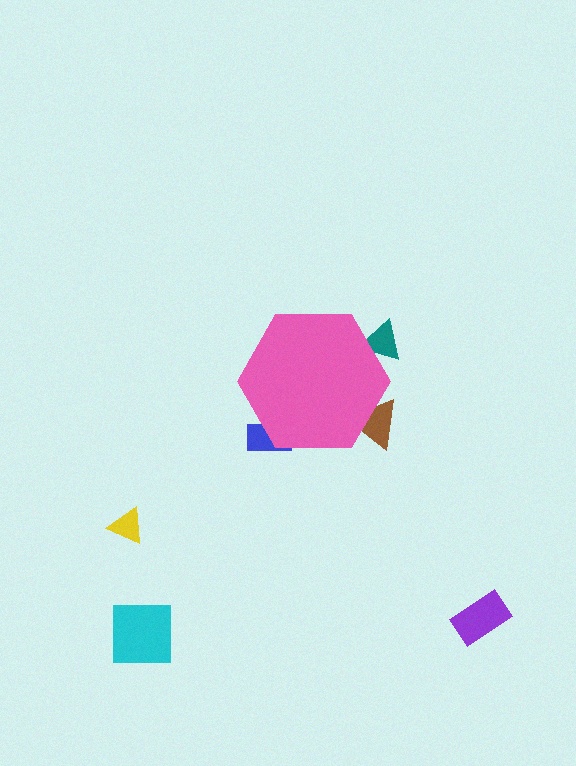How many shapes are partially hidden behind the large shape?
3 shapes are partially hidden.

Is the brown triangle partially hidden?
Yes, the brown triangle is partially hidden behind the pink hexagon.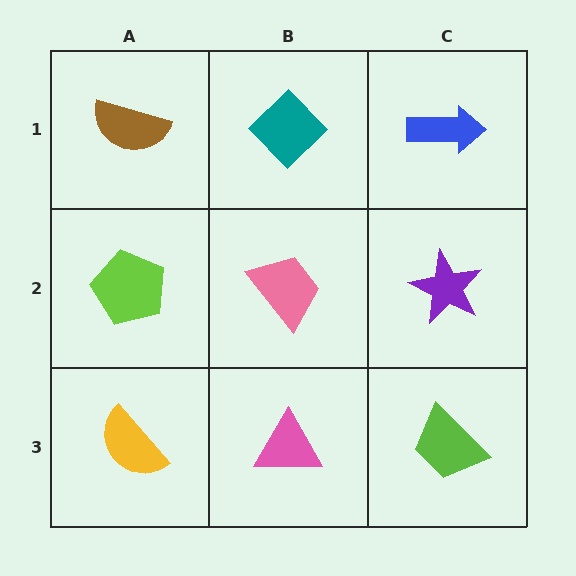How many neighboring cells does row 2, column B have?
4.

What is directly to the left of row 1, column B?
A brown semicircle.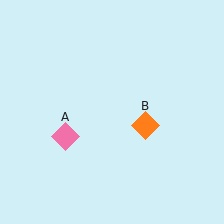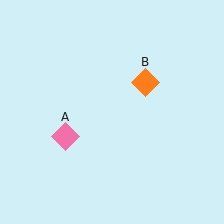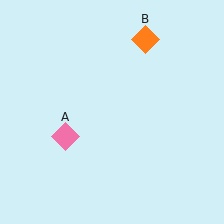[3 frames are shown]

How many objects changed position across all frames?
1 object changed position: orange diamond (object B).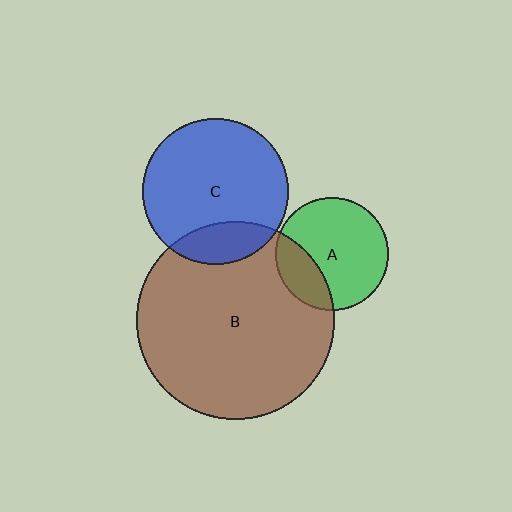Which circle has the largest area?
Circle B (brown).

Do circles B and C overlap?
Yes.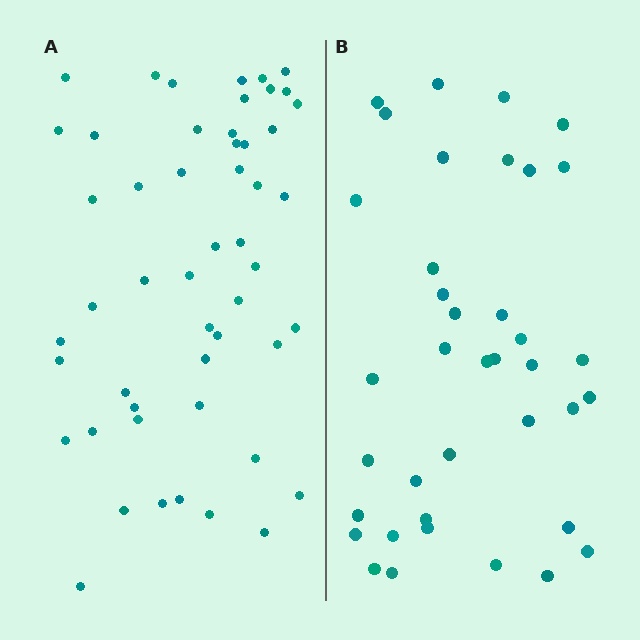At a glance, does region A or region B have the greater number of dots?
Region A (the left region) has more dots.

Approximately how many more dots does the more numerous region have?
Region A has approximately 15 more dots than region B.